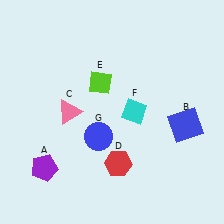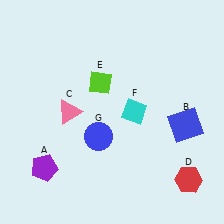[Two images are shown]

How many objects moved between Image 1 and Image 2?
1 object moved between the two images.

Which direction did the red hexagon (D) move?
The red hexagon (D) moved right.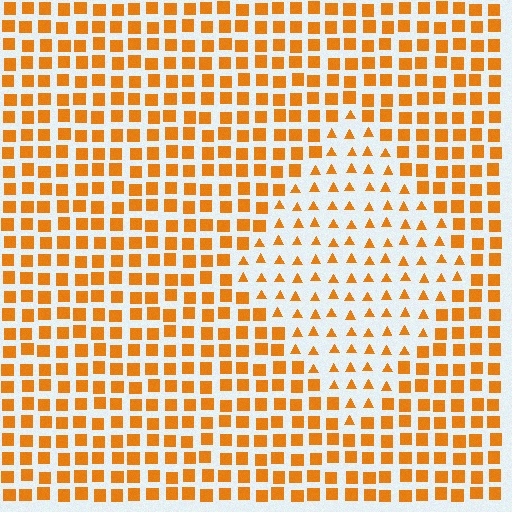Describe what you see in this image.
The image is filled with small orange elements arranged in a uniform grid. A diamond-shaped region contains triangles, while the surrounding area contains squares. The boundary is defined purely by the change in element shape.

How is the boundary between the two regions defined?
The boundary is defined by a change in element shape: triangles inside vs. squares outside. All elements share the same color and spacing.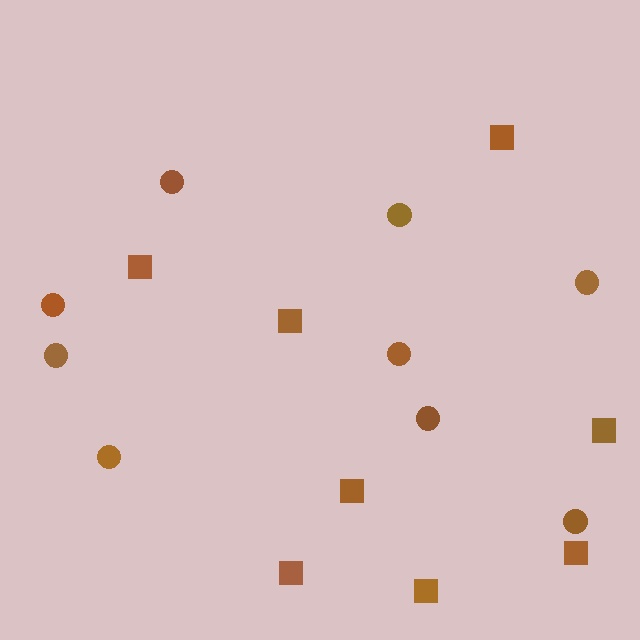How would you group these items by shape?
There are 2 groups: one group of circles (9) and one group of squares (8).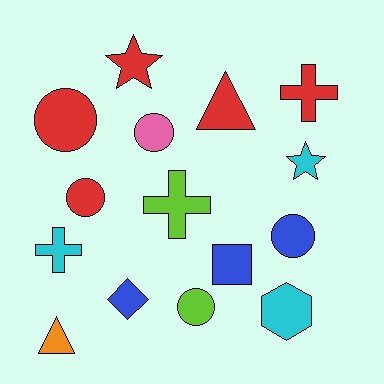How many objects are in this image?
There are 15 objects.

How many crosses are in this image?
There are 3 crosses.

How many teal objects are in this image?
There are no teal objects.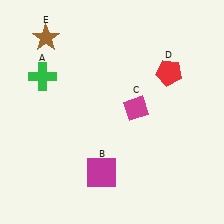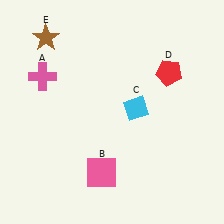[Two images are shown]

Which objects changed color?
A changed from green to pink. B changed from magenta to pink. C changed from magenta to cyan.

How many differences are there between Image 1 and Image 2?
There are 3 differences between the two images.